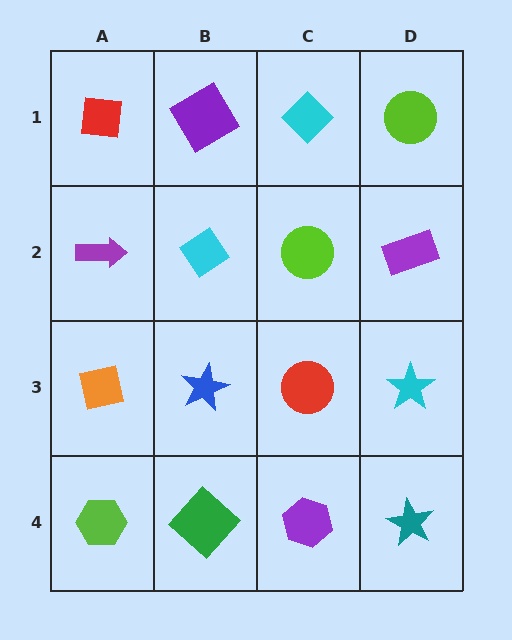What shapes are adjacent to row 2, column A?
A red square (row 1, column A), an orange square (row 3, column A), a cyan diamond (row 2, column B).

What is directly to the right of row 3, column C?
A cyan star.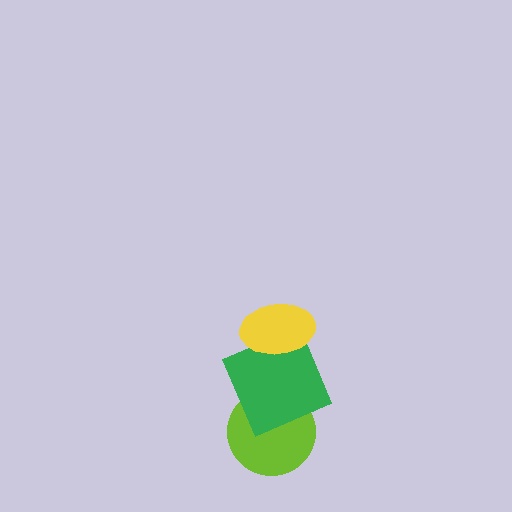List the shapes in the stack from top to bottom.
From top to bottom: the yellow ellipse, the green square, the lime circle.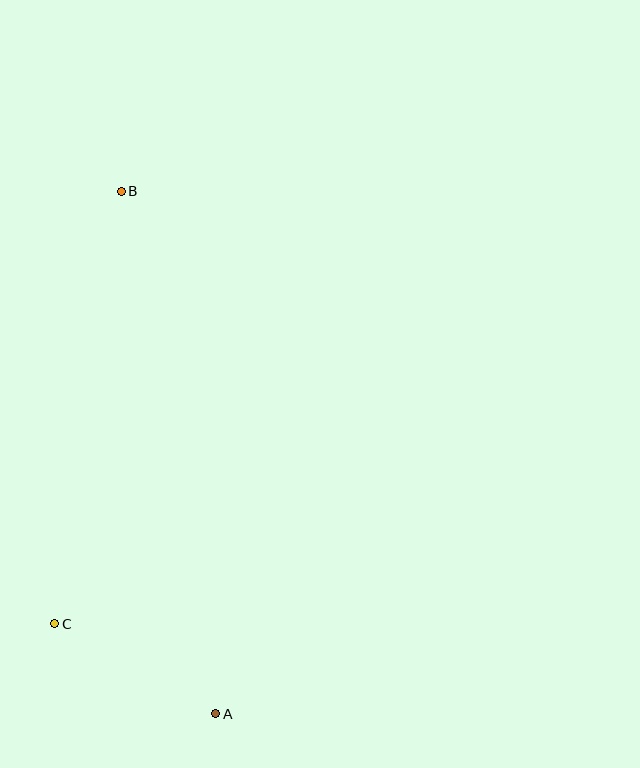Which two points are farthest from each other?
Points A and B are farthest from each other.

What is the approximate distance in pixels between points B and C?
The distance between B and C is approximately 438 pixels.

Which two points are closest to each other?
Points A and C are closest to each other.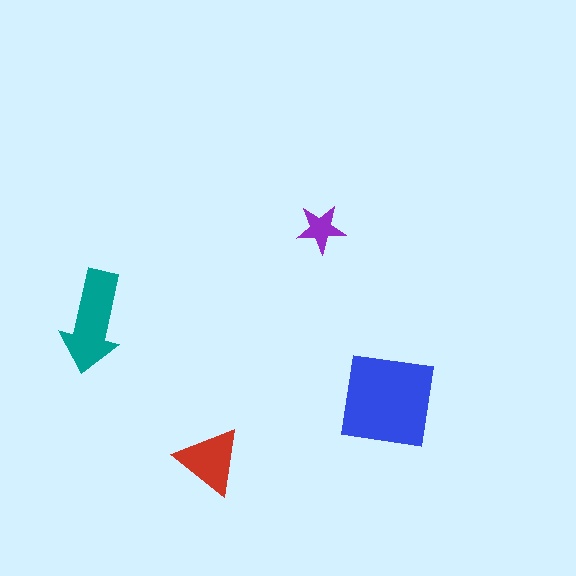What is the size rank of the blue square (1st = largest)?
1st.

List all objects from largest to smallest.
The blue square, the teal arrow, the red triangle, the purple star.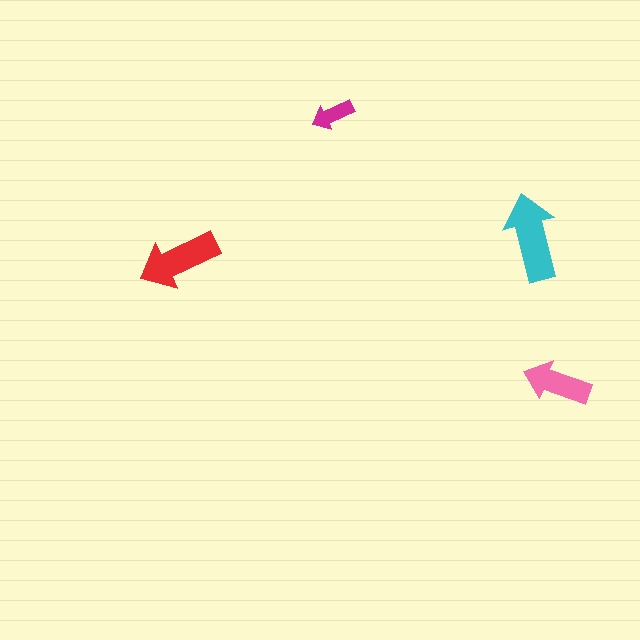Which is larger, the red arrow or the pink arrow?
The red one.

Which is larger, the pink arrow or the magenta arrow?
The pink one.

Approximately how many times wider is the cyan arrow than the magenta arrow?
About 2 times wider.